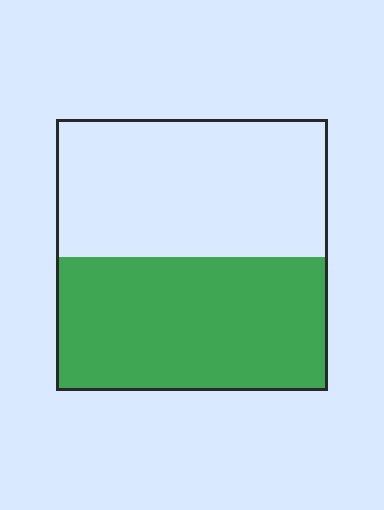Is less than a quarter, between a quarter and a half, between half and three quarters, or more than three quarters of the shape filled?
Between a quarter and a half.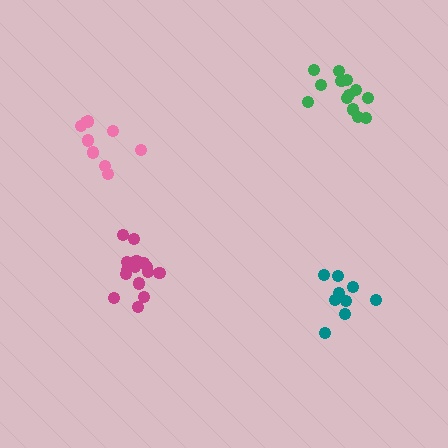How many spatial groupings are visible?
There are 4 spatial groupings.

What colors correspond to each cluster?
The clusters are colored: pink, green, teal, magenta.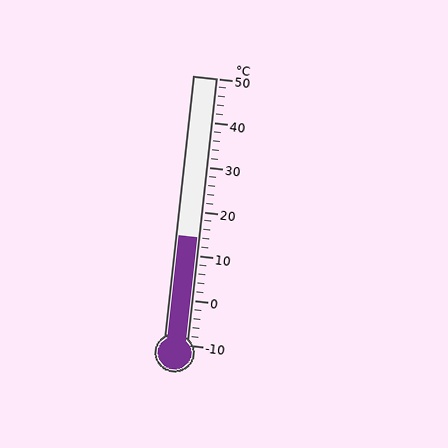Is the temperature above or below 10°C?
The temperature is above 10°C.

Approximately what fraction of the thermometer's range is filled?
The thermometer is filled to approximately 40% of its range.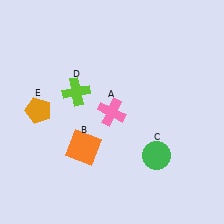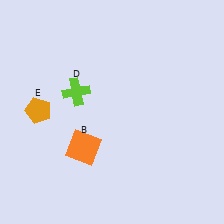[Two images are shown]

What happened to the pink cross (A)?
The pink cross (A) was removed in Image 2. It was in the bottom-left area of Image 1.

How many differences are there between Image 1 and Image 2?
There are 2 differences between the two images.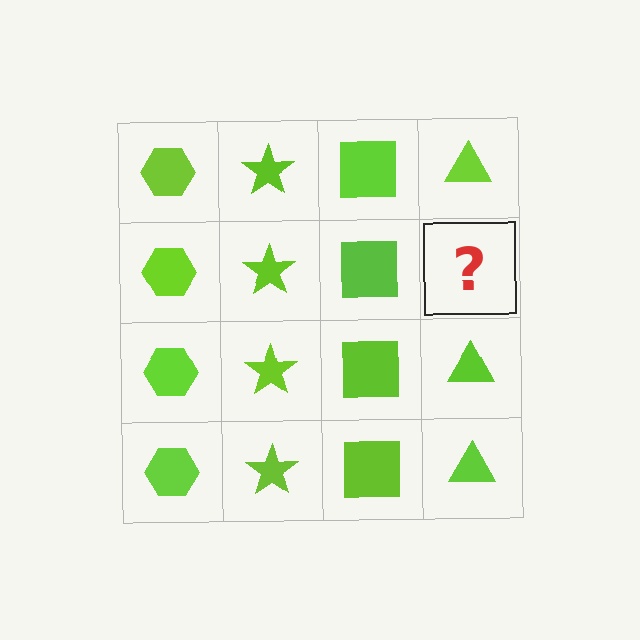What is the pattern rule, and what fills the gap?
The rule is that each column has a consistent shape. The gap should be filled with a lime triangle.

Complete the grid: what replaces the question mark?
The question mark should be replaced with a lime triangle.